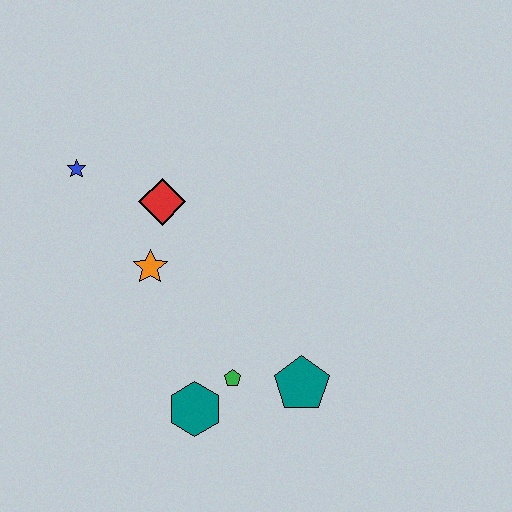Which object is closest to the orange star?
The red diamond is closest to the orange star.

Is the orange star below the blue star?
Yes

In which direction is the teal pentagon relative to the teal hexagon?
The teal pentagon is to the right of the teal hexagon.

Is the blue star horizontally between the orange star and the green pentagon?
No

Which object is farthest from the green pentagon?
The blue star is farthest from the green pentagon.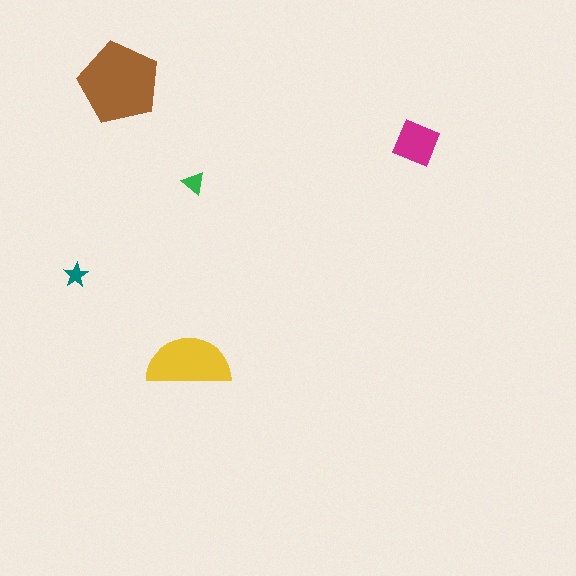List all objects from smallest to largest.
The teal star, the green triangle, the magenta square, the yellow semicircle, the brown pentagon.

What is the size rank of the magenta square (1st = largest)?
3rd.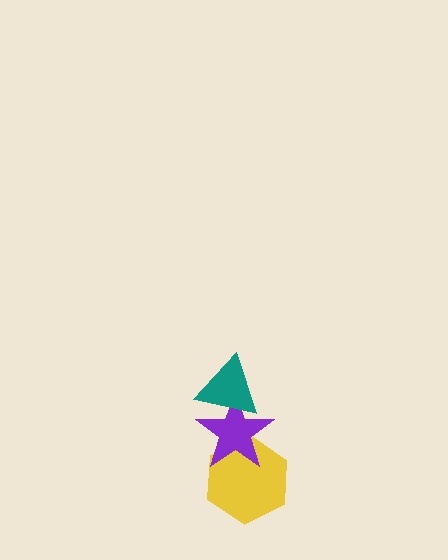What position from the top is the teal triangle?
The teal triangle is 1st from the top.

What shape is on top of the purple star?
The teal triangle is on top of the purple star.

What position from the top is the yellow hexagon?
The yellow hexagon is 3rd from the top.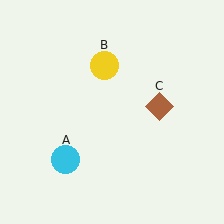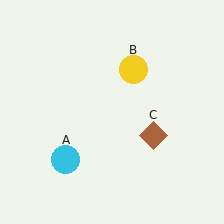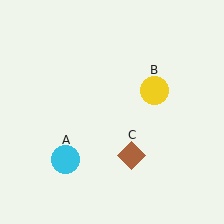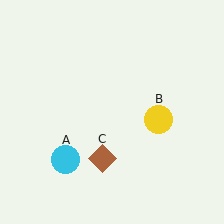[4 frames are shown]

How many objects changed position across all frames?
2 objects changed position: yellow circle (object B), brown diamond (object C).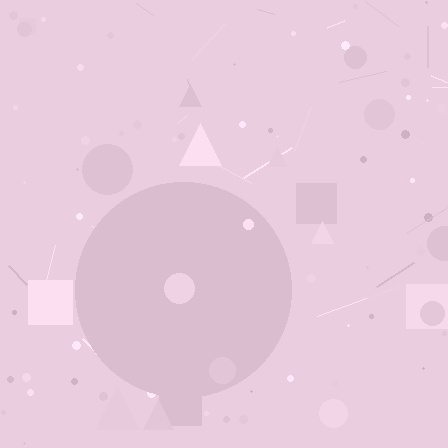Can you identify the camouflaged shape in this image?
The camouflaged shape is a circle.